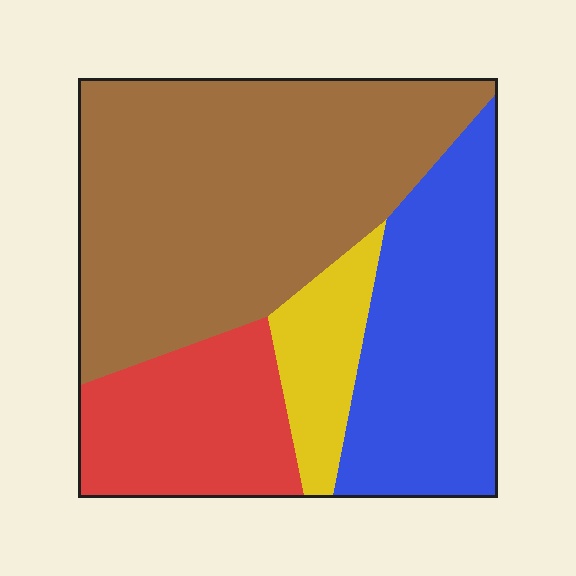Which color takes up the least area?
Yellow, at roughly 10%.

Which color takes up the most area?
Brown, at roughly 45%.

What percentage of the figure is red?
Red takes up less than a quarter of the figure.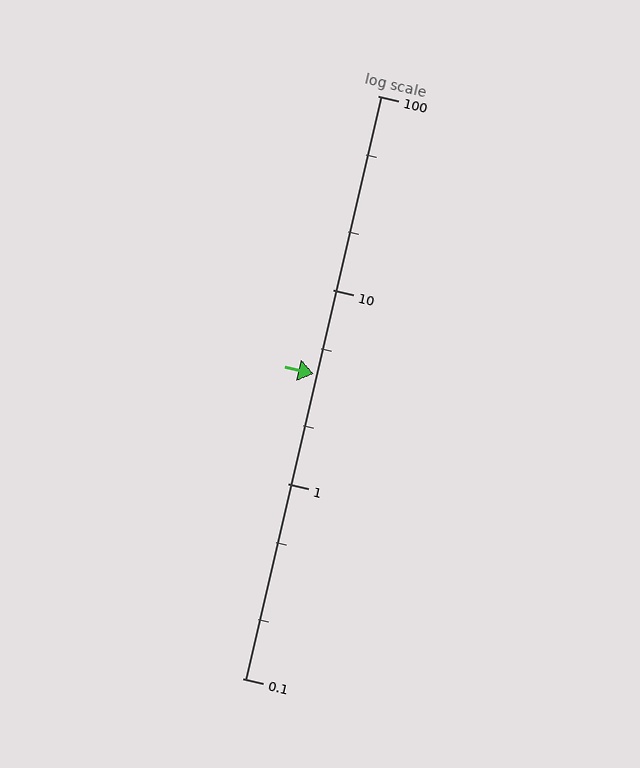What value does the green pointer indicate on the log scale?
The pointer indicates approximately 3.7.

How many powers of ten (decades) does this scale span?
The scale spans 3 decades, from 0.1 to 100.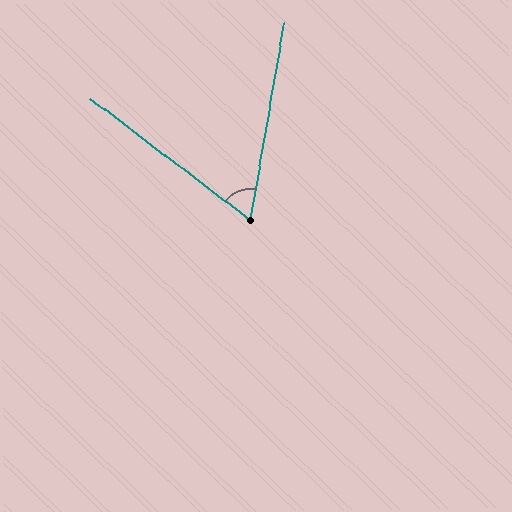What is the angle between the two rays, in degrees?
Approximately 62 degrees.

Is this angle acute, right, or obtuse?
It is acute.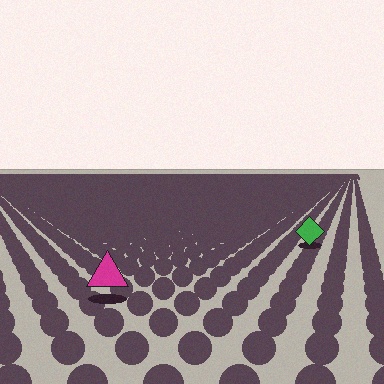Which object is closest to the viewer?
The magenta triangle is closest. The texture marks near it are larger and more spread out.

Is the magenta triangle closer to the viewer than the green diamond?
Yes. The magenta triangle is closer — you can tell from the texture gradient: the ground texture is coarser near it.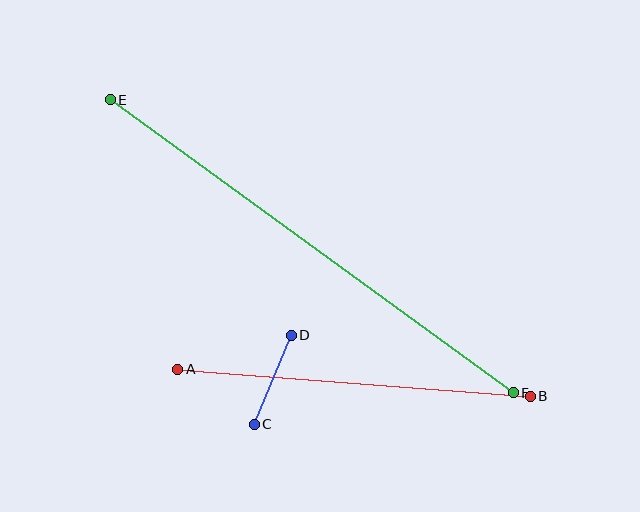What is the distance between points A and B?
The distance is approximately 353 pixels.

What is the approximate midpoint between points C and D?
The midpoint is at approximately (273, 380) pixels.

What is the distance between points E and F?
The distance is approximately 498 pixels.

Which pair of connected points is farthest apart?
Points E and F are farthest apart.